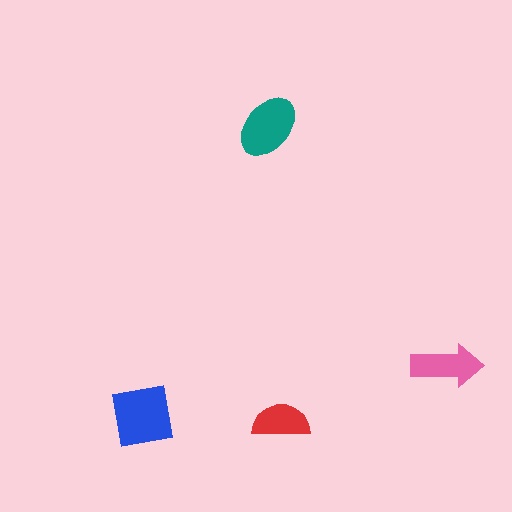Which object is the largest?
The blue square.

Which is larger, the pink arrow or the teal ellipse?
The teal ellipse.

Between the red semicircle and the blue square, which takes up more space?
The blue square.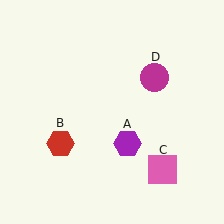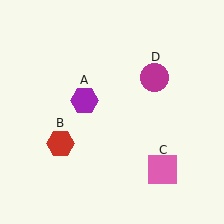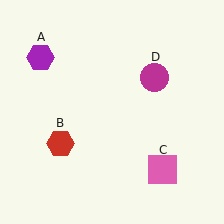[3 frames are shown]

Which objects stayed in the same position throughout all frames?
Red hexagon (object B) and pink square (object C) and magenta circle (object D) remained stationary.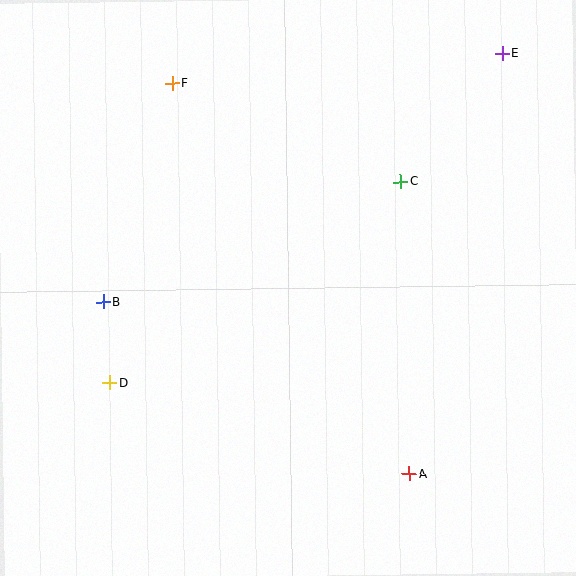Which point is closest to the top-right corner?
Point E is closest to the top-right corner.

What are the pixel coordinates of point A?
Point A is at (409, 474).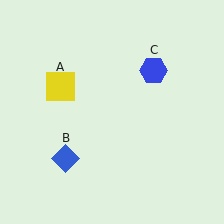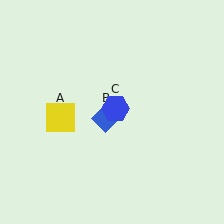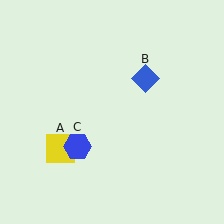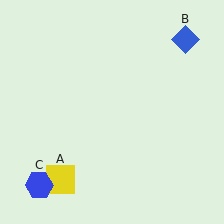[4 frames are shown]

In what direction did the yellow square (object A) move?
The yellow square (object A) moved down.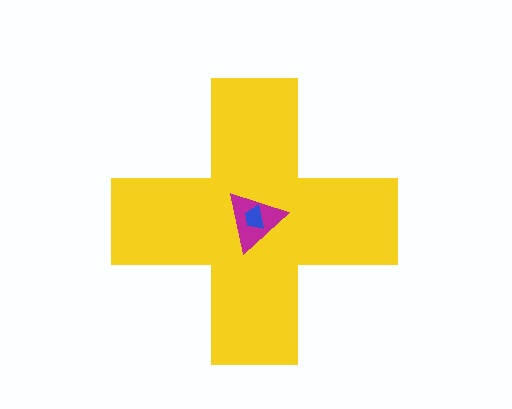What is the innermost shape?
The blue trapezoid.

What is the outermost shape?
The yellow cross.